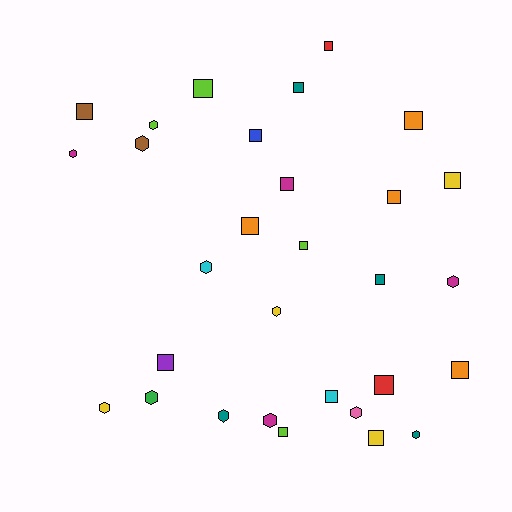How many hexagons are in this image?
There are 12 hexagons.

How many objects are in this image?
There are 30 objects.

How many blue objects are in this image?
There is 1 blue object.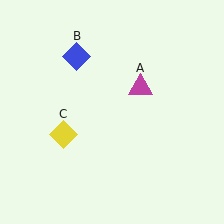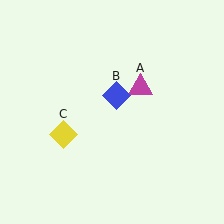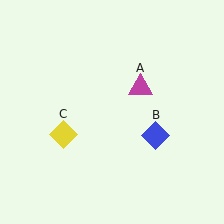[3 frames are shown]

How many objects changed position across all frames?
1 object changed position: blue diamond (object B).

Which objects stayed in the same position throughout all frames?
Magenta triangle (object A) and yellow diamond (object C) remained stationary.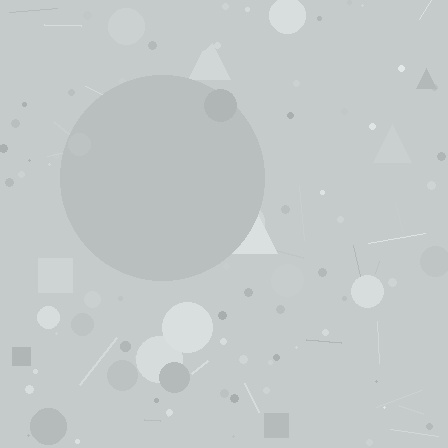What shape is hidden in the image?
A circle is hidden in the image.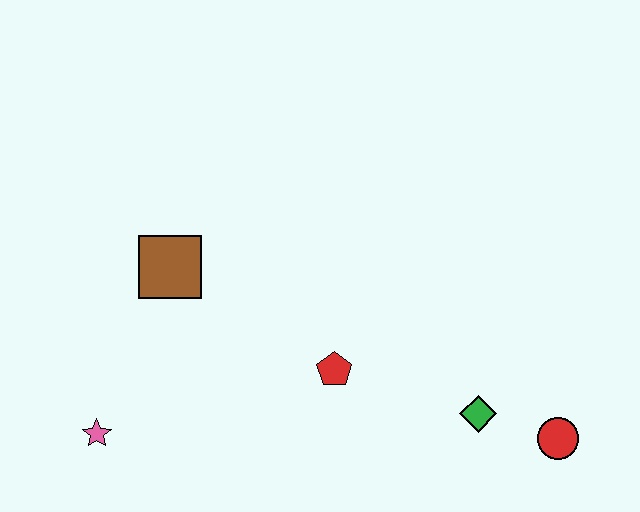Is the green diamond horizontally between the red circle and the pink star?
Yes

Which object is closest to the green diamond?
The red circle is closest to the green diamond.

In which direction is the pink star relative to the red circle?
The pink star is to the left of the red circle.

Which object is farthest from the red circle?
The pink star is farthest from the red circle.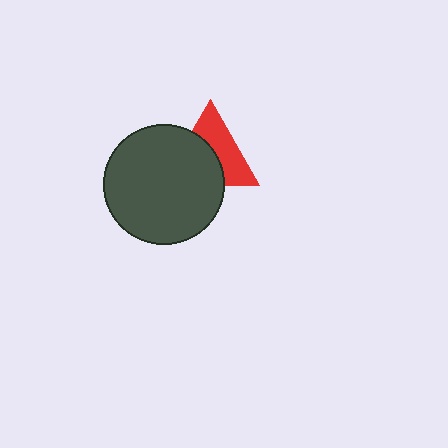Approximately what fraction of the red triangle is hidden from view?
Roughly 50% of the red triangle is hidden behind the dark gray circle.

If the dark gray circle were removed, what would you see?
You would see the complete red triangle.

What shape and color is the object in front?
The object in front is a dark gray circle.